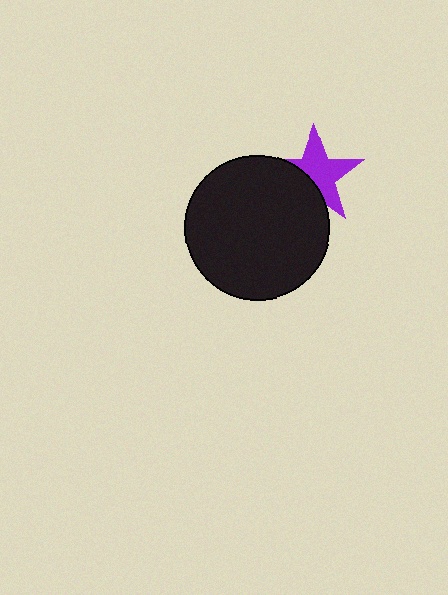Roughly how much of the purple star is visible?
About half of it is visible (roughly 63%).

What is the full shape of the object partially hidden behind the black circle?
The partially hidden object is a purple star.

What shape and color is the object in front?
The object in front is a black circle.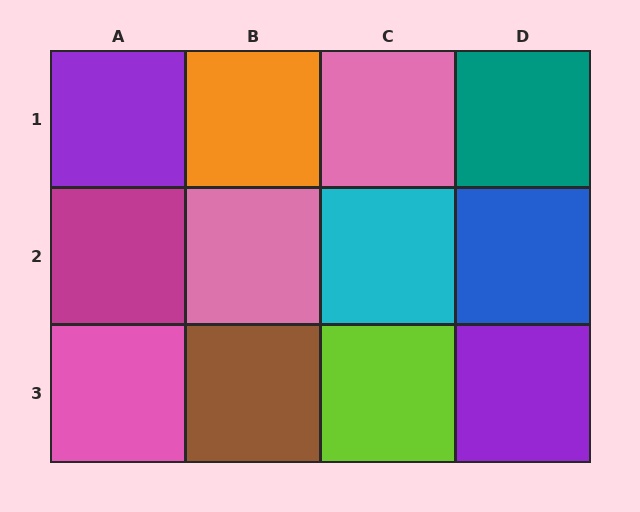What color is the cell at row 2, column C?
Cyan.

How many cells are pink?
3 cells are pink.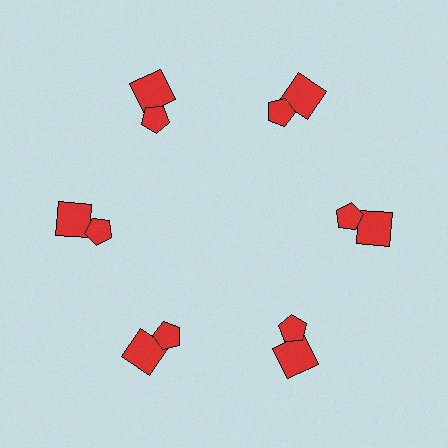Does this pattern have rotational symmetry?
Yes, this pattern has 6-fold rotational symmetry. It looks the same after rotating 60 degrees around the center.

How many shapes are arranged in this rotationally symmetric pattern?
There are 12 shapes, arranged in 6 groups of 2.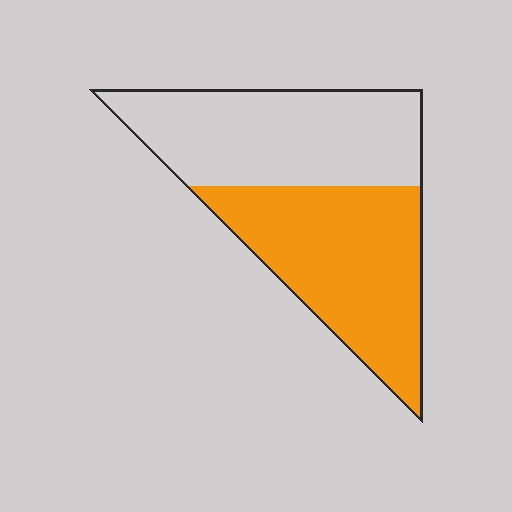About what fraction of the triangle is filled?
About one half (1/2).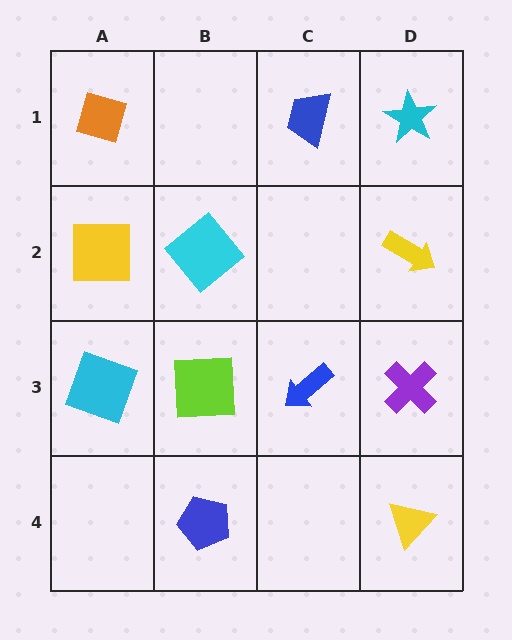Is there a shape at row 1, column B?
No, that cell is empty.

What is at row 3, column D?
A purple cross.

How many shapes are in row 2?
3 shapes.